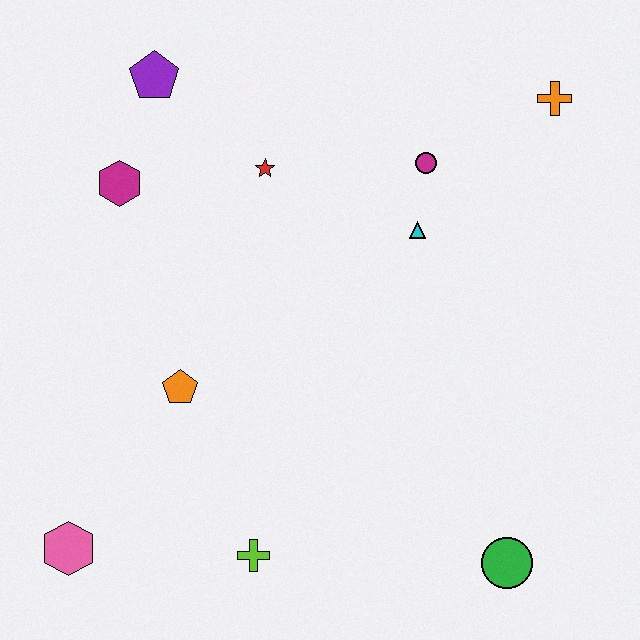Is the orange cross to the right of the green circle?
Yes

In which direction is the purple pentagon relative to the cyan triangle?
The purple pentagon is to the left of the cyan triangle.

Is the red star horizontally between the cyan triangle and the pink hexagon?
Yes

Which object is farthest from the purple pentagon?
The green circle is farthest from the purple pentagon.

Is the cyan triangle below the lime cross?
No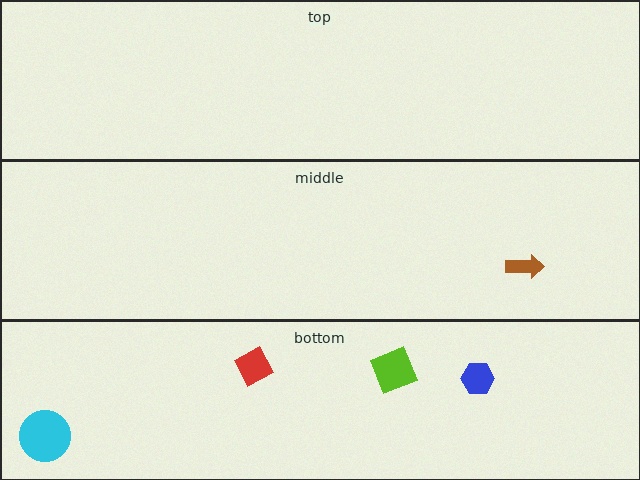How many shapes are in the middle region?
1.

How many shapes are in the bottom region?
4.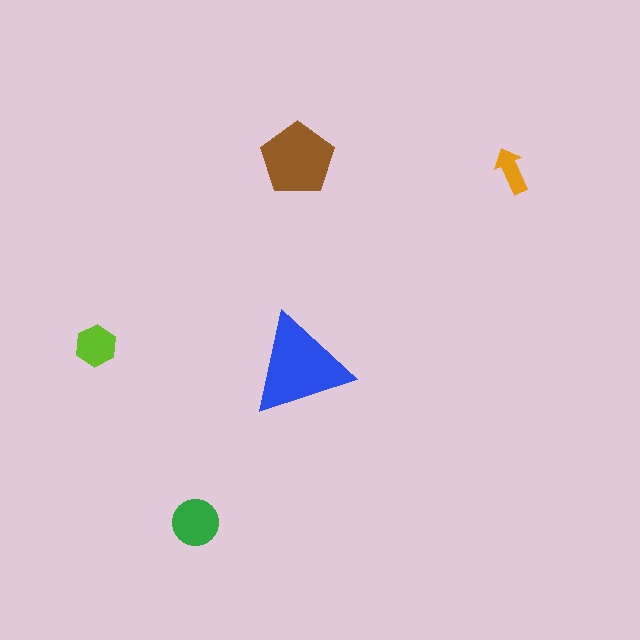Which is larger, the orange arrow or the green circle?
The green circle.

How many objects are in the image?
There are 5 objects in the image.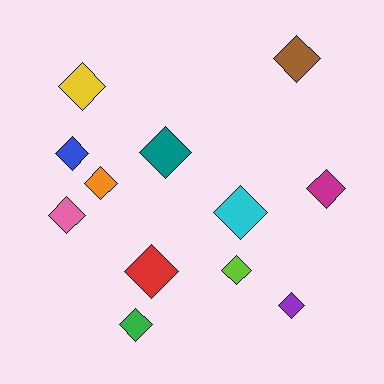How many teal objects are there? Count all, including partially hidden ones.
There is 1 teal object.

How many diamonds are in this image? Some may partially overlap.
There are 12 diamonds.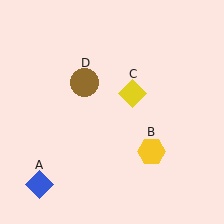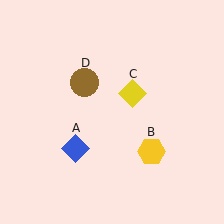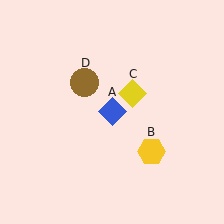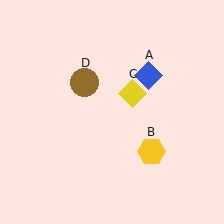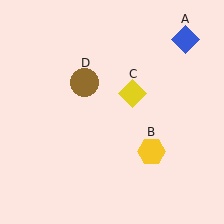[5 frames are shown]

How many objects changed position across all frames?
1 object changed position: blue diamond (object A).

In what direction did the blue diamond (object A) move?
The blue diamond (object A) moved up and to the right.